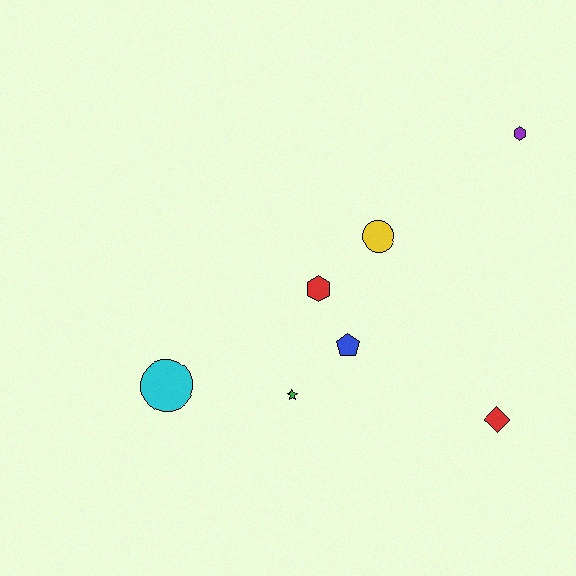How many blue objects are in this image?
There is 1 blue object.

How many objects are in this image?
There are 7 objects.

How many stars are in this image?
There is 1 star.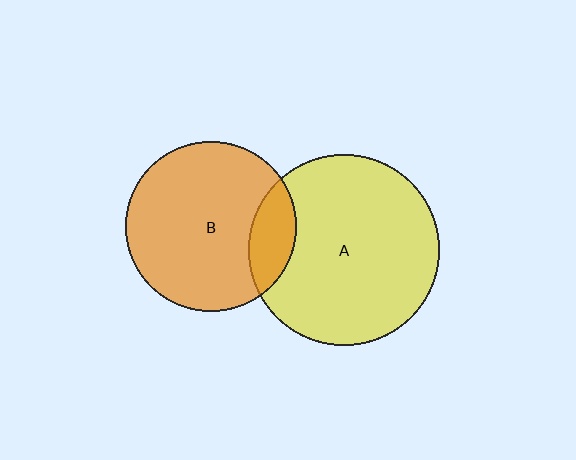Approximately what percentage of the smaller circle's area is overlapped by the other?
Approximately 15%.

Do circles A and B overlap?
Yes.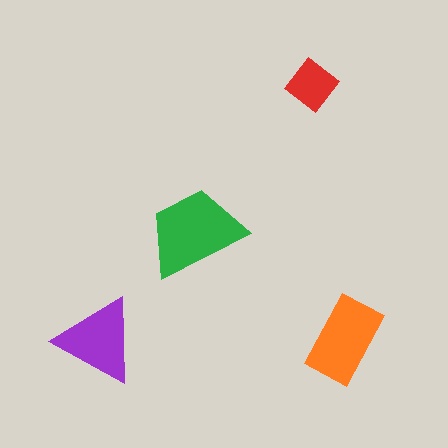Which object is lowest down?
The purple triangle is bottommost.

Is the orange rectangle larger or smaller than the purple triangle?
Larger.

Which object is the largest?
The green trapezoid.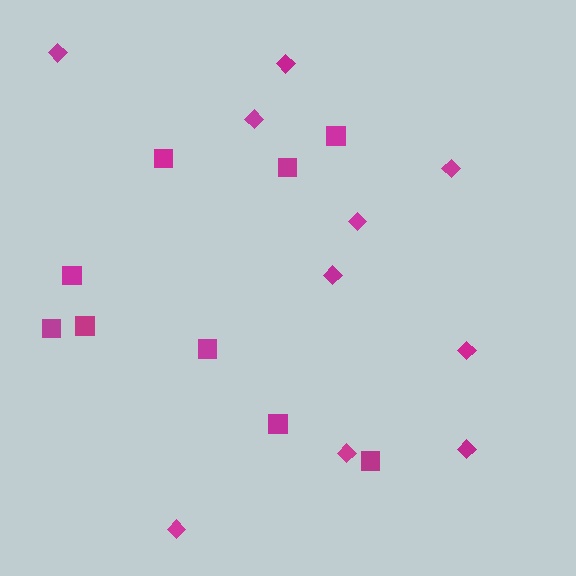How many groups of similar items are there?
There are 2 groups: one group of diamonds (10) and one group of squares (9).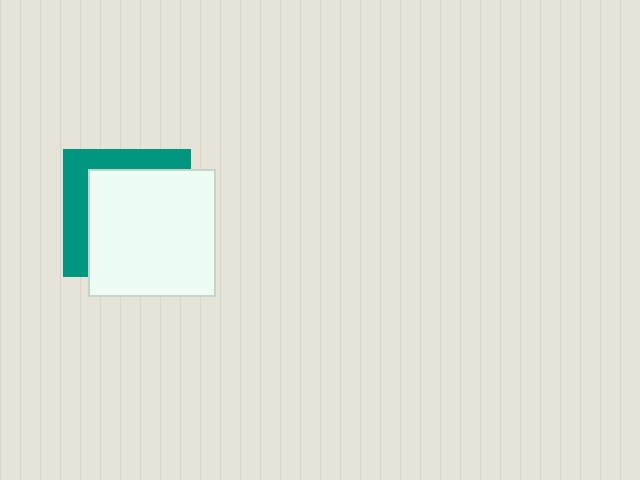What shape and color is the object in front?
The object in front is a white square.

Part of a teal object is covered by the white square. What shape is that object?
It is a square.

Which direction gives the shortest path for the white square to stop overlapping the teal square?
Moving toward the lower-right gives the shortest separation.